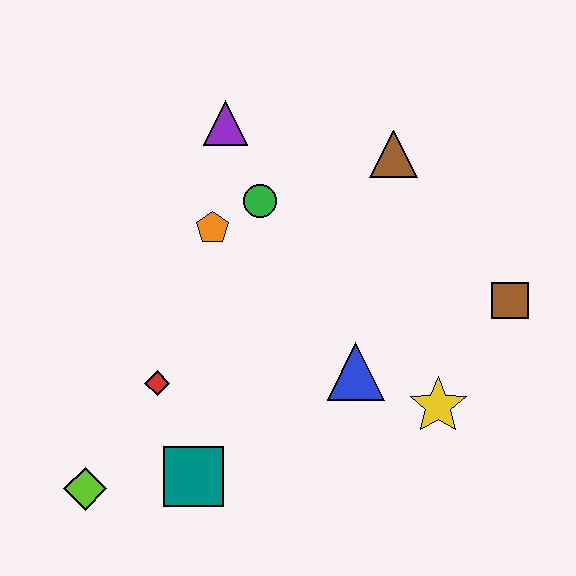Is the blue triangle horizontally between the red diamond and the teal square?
No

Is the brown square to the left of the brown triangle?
No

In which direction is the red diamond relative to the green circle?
The red diamond is below the green circle.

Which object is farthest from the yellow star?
The lime diamond is farthest from the yellow star.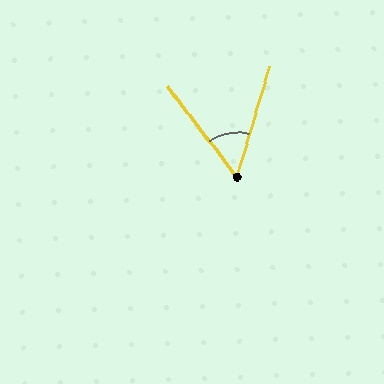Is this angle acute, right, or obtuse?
It is acute.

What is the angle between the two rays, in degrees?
Approximately 54 degrees.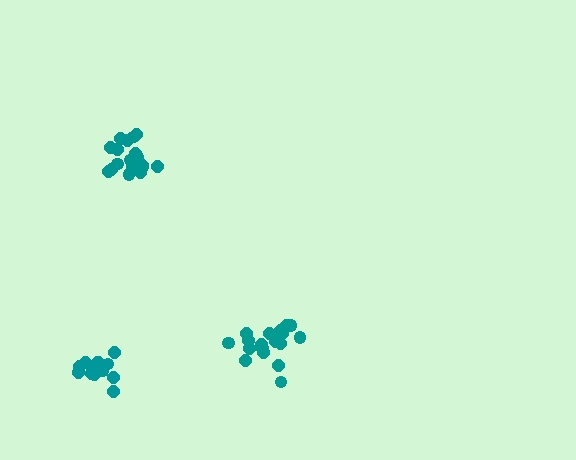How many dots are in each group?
Group 1: 19 dots, Group 2: 14 dots, Group 3: 18 dots (51 total).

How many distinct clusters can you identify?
There are 3 distinct clusters.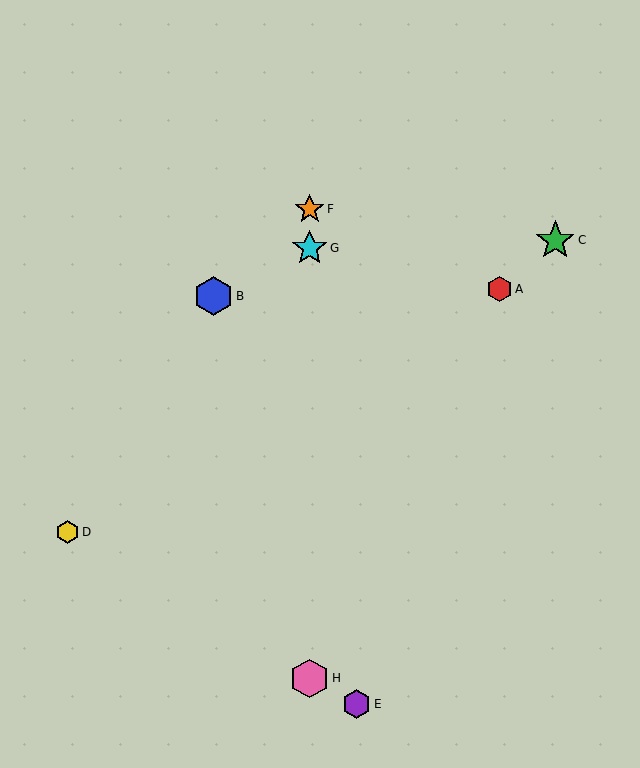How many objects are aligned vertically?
3 objects (F, G, H) are aligned vertically.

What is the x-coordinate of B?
Object B is at x≈213.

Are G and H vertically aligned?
Yes, both are at x≈310.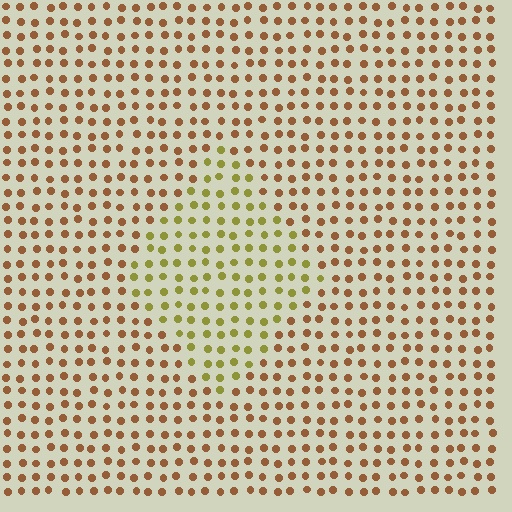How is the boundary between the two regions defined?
The boundary is defined purely by a slight shift in hue (about 41 degrees). Spacing, size, and orientation are identical on both sides.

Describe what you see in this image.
The image is filled with small brown elements in a uniform arrangement. A diamond-shaped region is visible where the elements are tinted to a slightly different hue, forming a subtle color boundary.